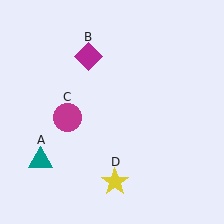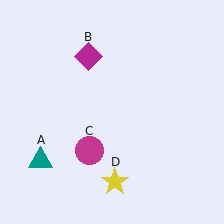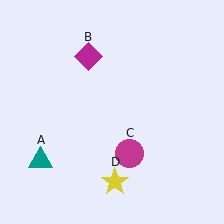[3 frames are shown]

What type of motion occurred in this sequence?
The magenta circle (object C) rotated counterclockwise around the center of the scene.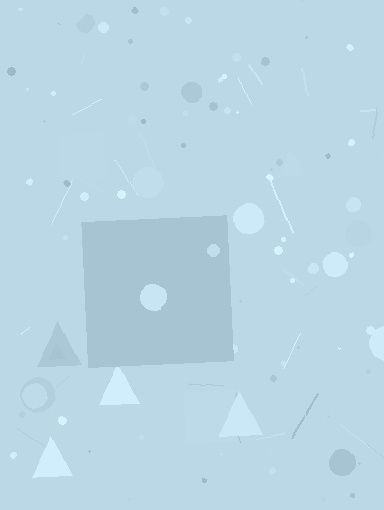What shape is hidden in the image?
A square is hidden in the image.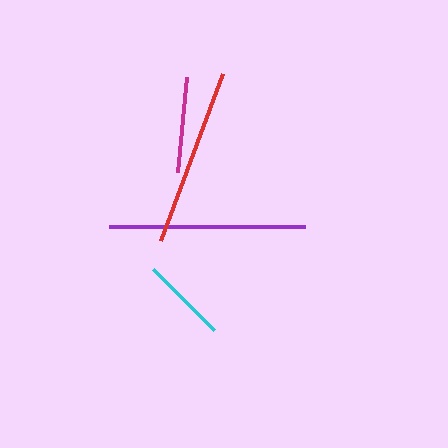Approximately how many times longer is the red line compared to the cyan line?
The red line is approximately 2.1 times the length of the cyan line.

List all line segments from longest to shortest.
From longest to shortest: purple, red, magenta, cyan.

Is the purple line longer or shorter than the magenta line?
The purple line is longer than the magenta line.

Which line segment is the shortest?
The cyan line is the shortest at approximately 87 pixels.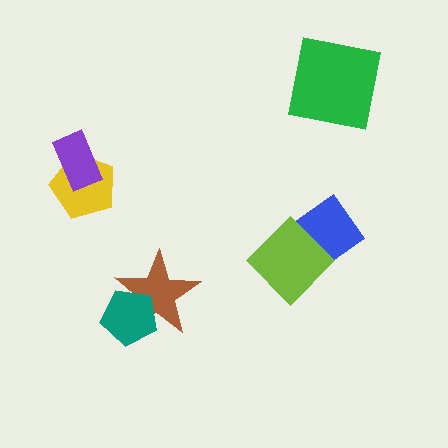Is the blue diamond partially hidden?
Yes, it is partially covered by another shape.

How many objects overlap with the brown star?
1 object overlaps with the brown star.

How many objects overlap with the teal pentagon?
1 object overlaps with the teal pentagon.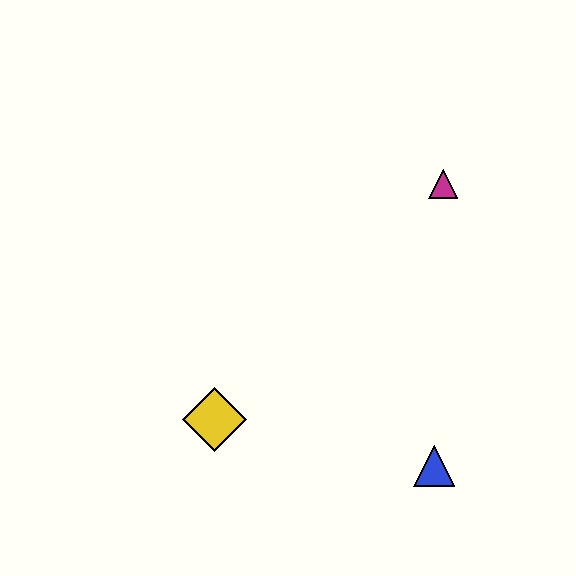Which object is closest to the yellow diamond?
The blue triangle is closest to the yellow diamond.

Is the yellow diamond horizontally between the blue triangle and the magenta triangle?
No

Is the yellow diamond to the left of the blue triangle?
Yes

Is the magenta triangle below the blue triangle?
No